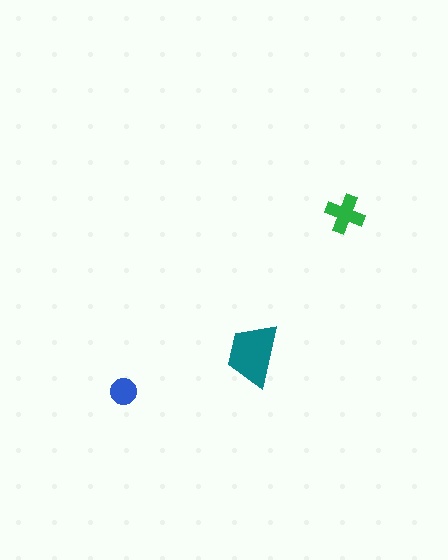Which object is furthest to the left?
The blue circle is leftmost.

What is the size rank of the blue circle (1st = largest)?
3rd.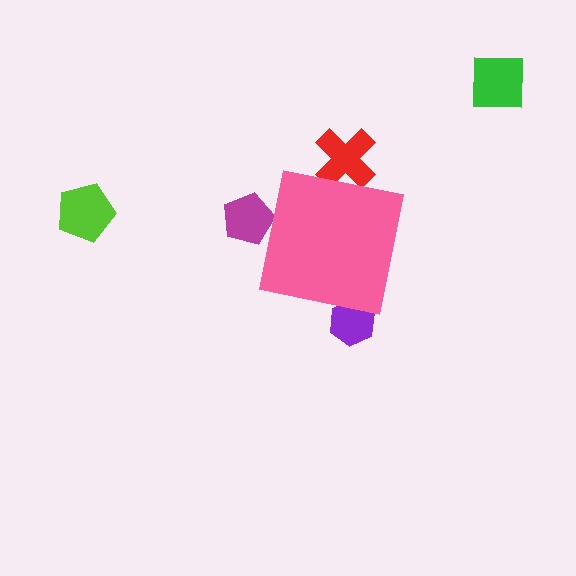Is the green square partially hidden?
No, the green square is fully visible.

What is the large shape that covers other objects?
A pink square.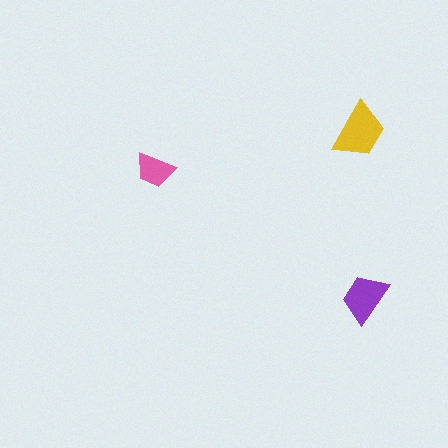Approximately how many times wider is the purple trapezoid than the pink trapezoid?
About 1.5 times wider.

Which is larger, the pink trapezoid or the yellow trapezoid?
The yellow one.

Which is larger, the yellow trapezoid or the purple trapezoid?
The yellow one.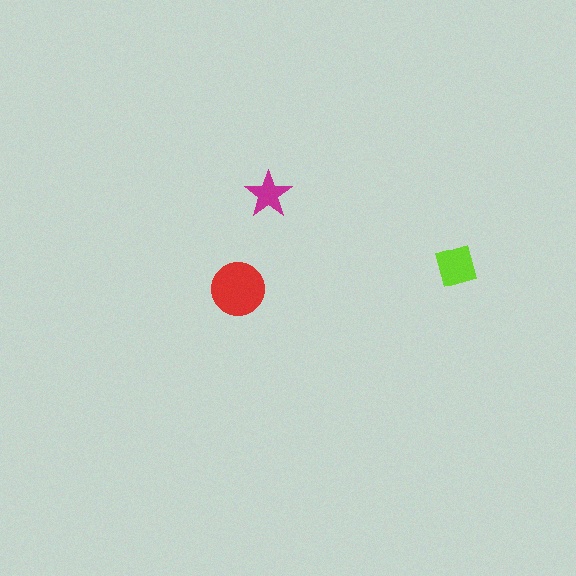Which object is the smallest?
The magenta star.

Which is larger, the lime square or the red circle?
The red circle.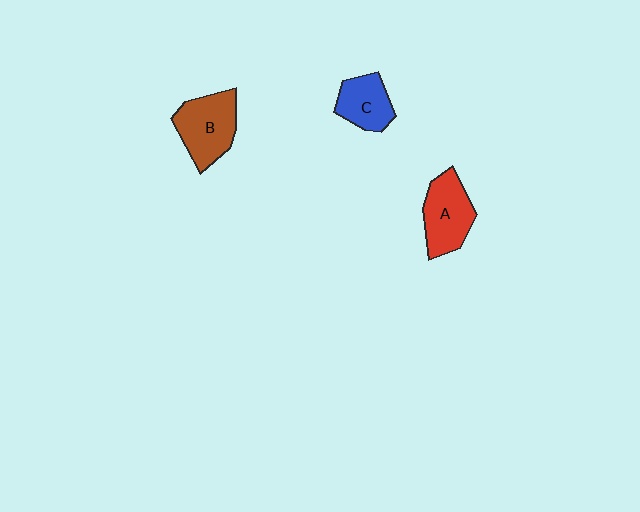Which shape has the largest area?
Shape B (brown).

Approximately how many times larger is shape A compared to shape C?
Approximately 1.3 times.